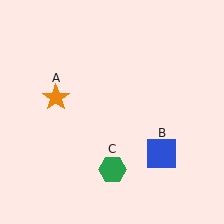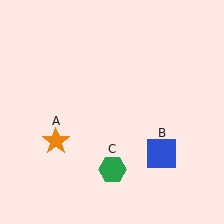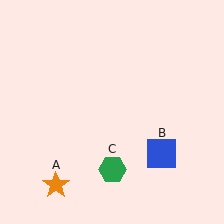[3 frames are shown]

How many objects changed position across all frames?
1 object changed position: orange star (object A).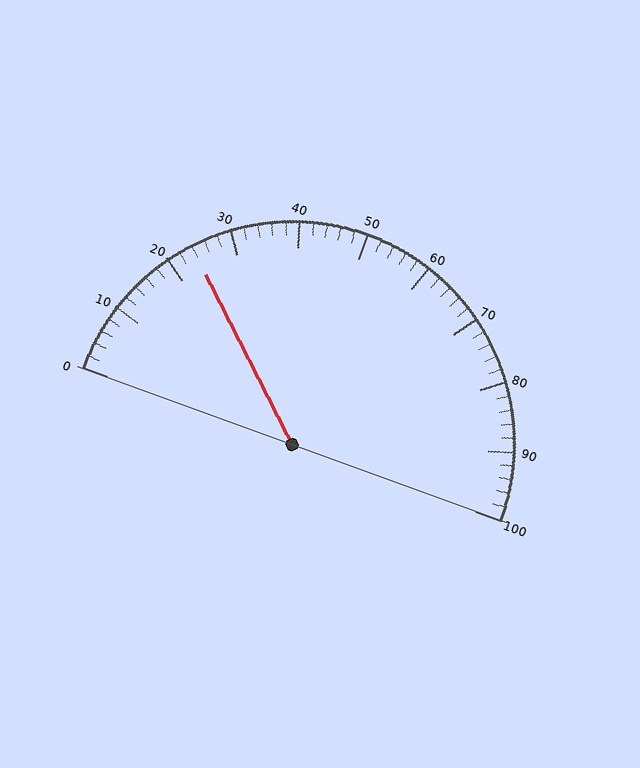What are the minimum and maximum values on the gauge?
The gauge ranges from 0 to 100.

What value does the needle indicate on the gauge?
The needle indicates approximately 24.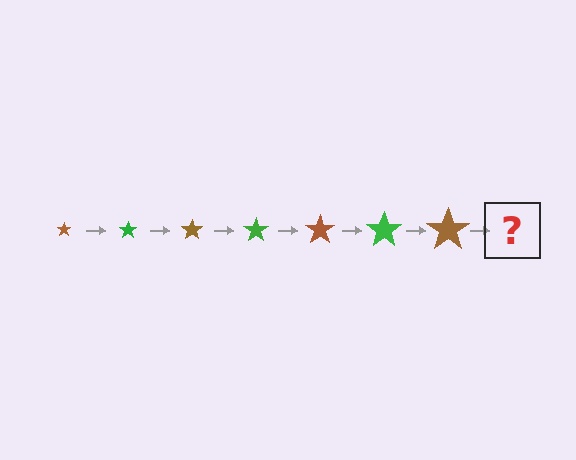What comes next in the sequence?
The next element should be a green star, larger than the previous one.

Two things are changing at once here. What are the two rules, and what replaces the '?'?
The two rules are that the star grows larger each step and the color cycles through brown and green. The '?' should be a green star, larger than the previous one.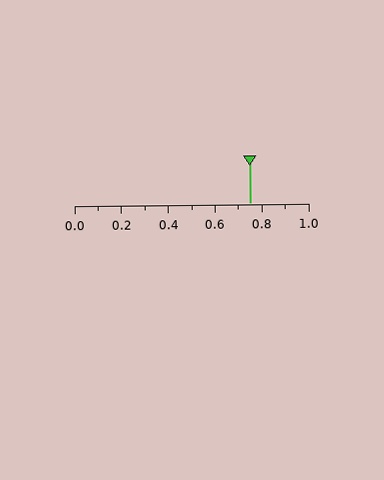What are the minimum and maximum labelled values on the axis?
The axis runs from 0.0 to 1.0.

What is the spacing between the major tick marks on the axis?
The major ticks are spaced 0.2 apart.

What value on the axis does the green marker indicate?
The marker indicates approximately 0.75.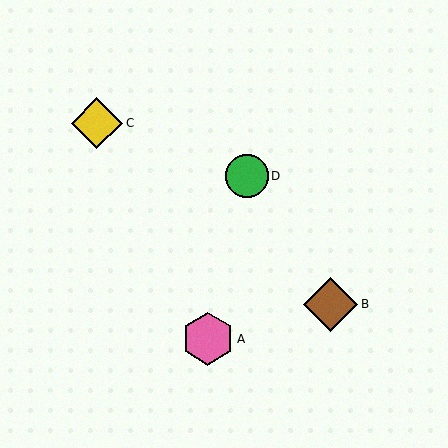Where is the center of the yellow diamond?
The center of the yellow diamond is at (97, 123).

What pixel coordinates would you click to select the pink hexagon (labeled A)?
Click at (208, 339) to select the pink hexagon A.